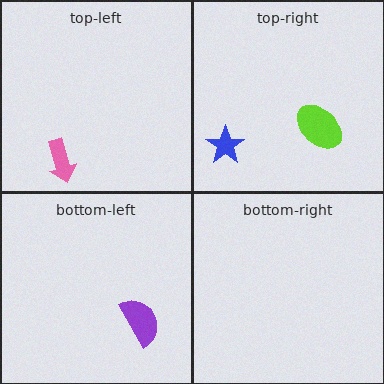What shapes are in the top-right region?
The blue star, the lime ellipse.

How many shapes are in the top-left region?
1.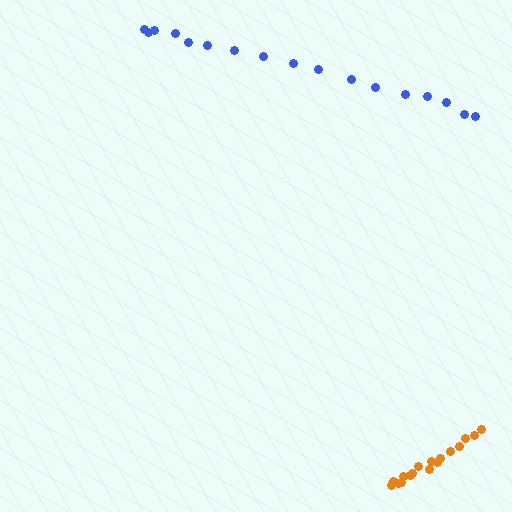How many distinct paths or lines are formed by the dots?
There are 2 distinct paths.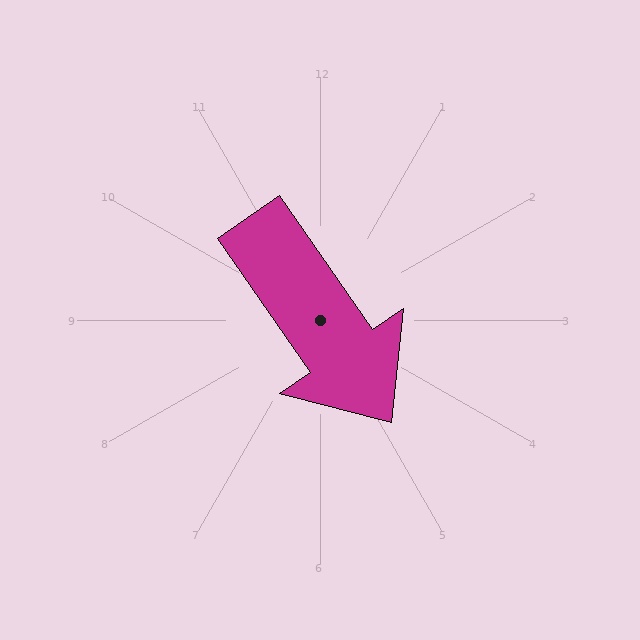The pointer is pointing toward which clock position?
Roughly 5 o'clock.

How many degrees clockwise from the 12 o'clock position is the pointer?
Approximately 145 degrees.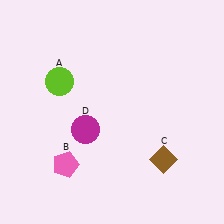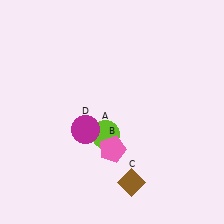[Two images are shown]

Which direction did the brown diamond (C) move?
The brown diamond (C) moved left.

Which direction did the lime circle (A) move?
The lime circle (A) moved down.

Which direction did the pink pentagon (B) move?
The pink pentagon (B) moved right.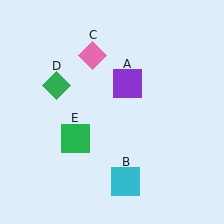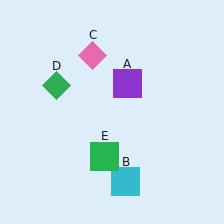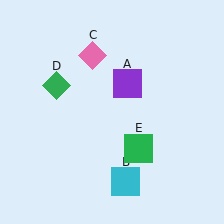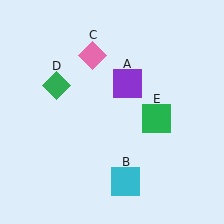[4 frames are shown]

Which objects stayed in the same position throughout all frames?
Purple square (object A) and cyan square (object B) and pink diamond (object C) and green diamond (object D) remained stationary.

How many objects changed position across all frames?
1 object changed position: green square (object E).